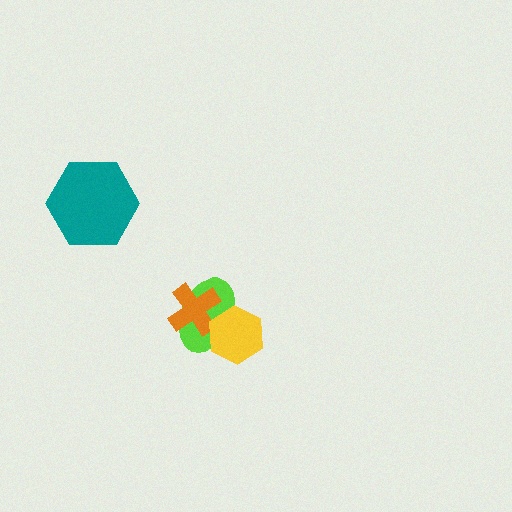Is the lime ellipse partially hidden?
Yes, it is partially covered by another shape.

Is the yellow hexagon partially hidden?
No, no other shape covers it.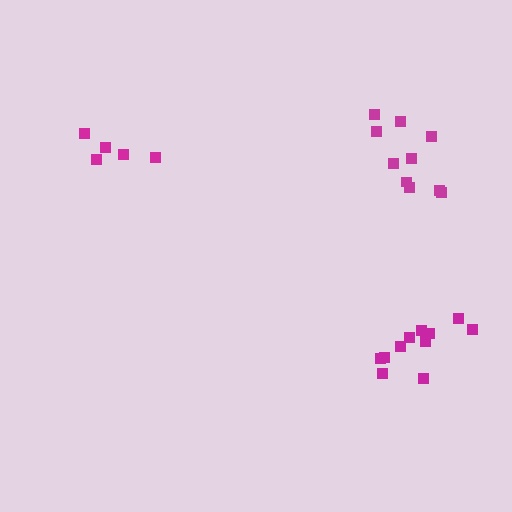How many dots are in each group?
Group 1: 10 dots, Group 2: 11 dots, Group 3: 5 dots (26 total).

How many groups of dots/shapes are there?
There are 3 groups.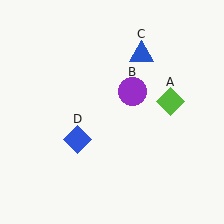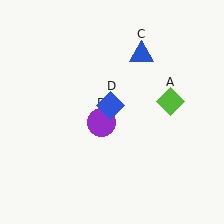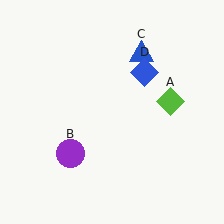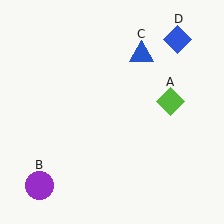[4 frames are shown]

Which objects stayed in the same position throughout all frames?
Lime diamond (object A) and blue triangle (object C) remained stationary.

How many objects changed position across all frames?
2 objects changed position: purple circle (object B), blue diamond (object D).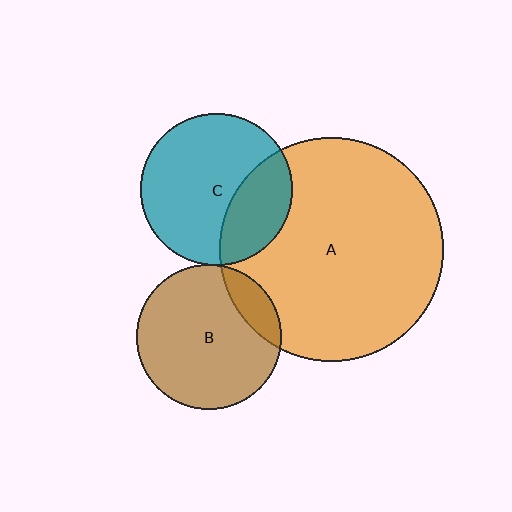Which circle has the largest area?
Circle A (orange).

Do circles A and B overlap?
Yes.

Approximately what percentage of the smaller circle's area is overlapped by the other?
Approximately 15%.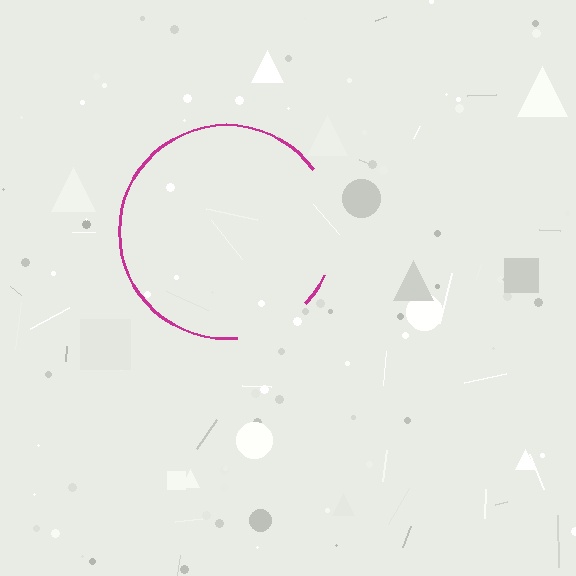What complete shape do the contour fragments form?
The contour fragments form a circle.